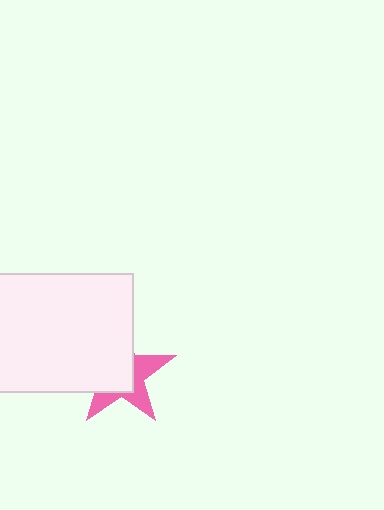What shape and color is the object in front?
The object in front is a white rectangle.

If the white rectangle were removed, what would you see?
You would see the complete pink star.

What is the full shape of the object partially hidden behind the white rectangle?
The partially hidden object is a pink star.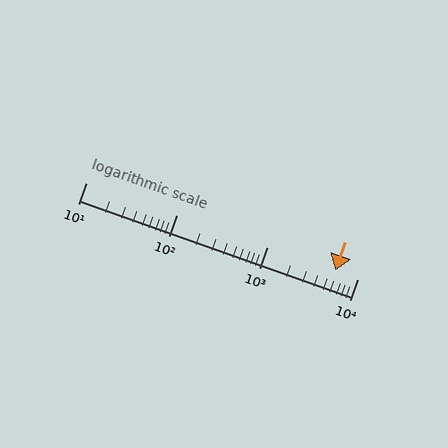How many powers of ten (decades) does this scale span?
The scale spans 3 decades, from 10 to 10000.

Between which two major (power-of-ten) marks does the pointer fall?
The pointer is between 1000 and 10000.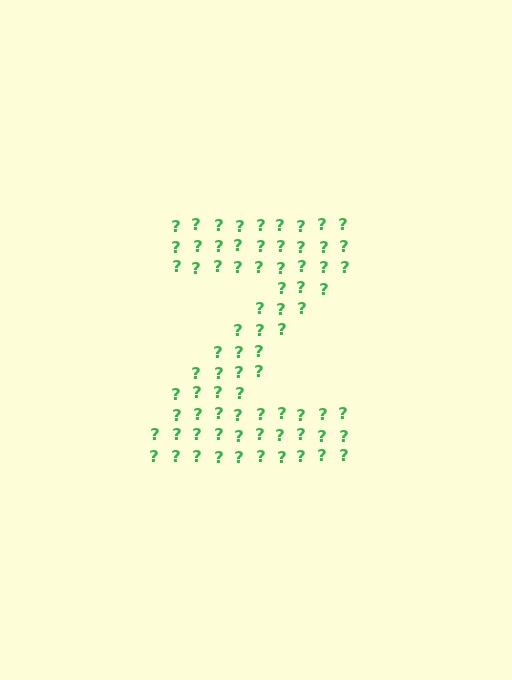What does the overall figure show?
The overall figure shows the letter Z.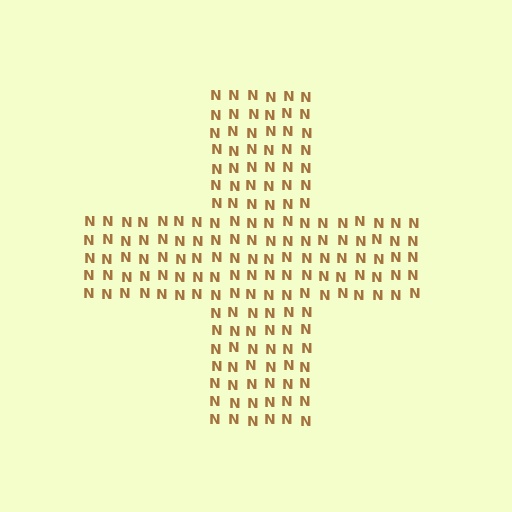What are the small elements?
The small elements are letter N's.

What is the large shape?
The large shape is a cross.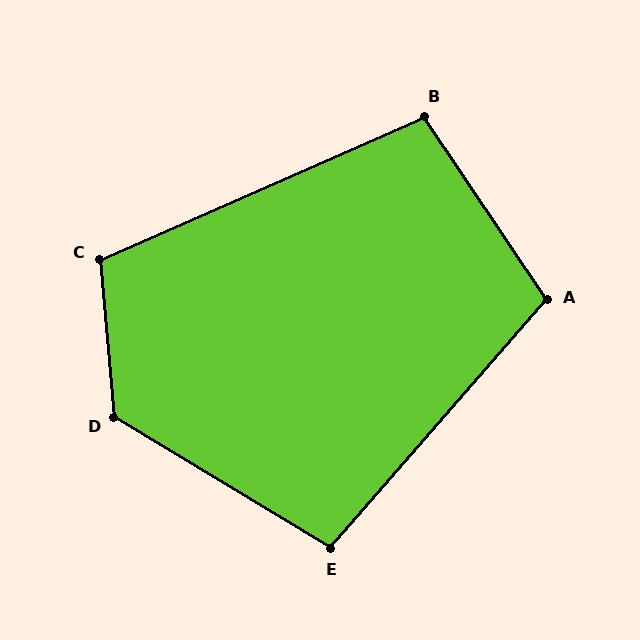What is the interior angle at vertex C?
Approximately 109 degrees (obtuse).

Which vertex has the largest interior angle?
D, at approximately 126 degrees.